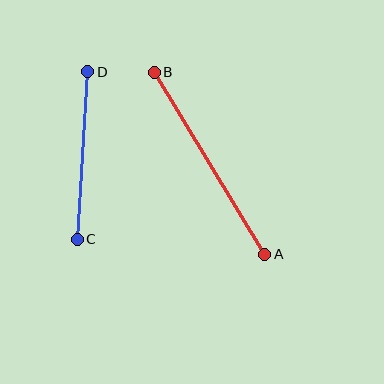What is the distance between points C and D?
The distance is approximately 168 pixels.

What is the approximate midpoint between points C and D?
The midpoint is at approximately (82, 155) pixels.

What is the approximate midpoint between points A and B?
The midpoint is at approximately (210, 163) pixels.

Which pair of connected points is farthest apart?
Points A and B are farthest apart.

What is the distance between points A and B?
The distance is approximately 213 pixels.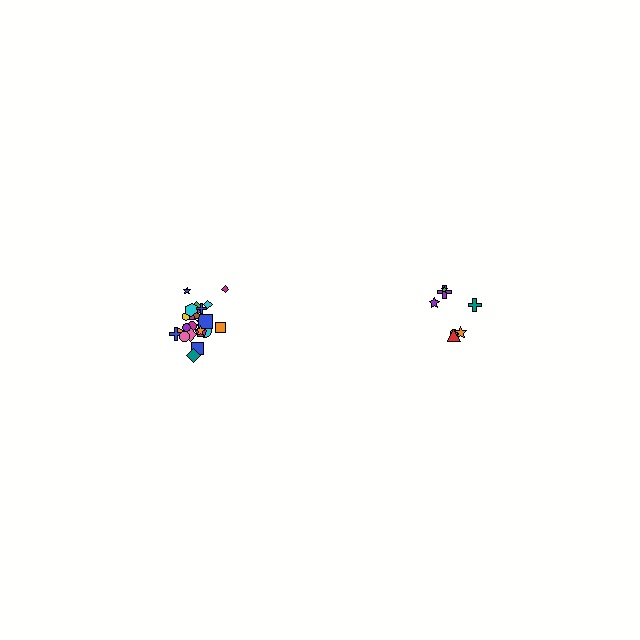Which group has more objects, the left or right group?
The left group.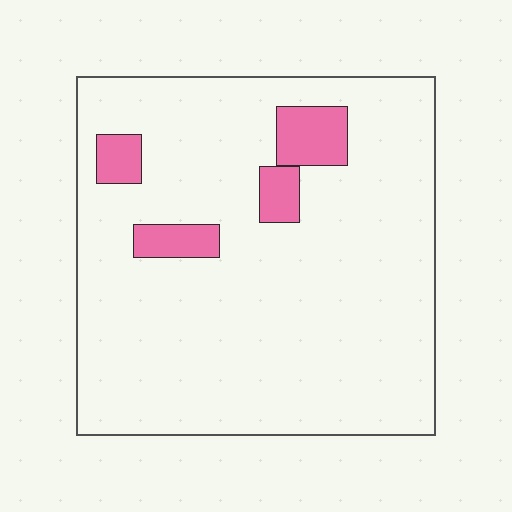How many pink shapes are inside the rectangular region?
4.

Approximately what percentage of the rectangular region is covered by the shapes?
Approximately 10%.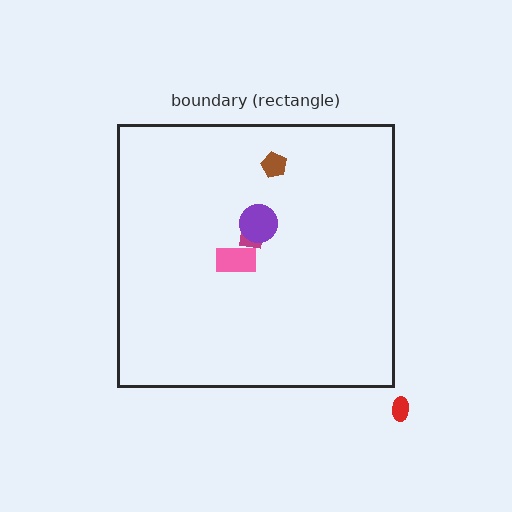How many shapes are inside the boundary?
4 inside, 1 outside.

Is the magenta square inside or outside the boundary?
Inside.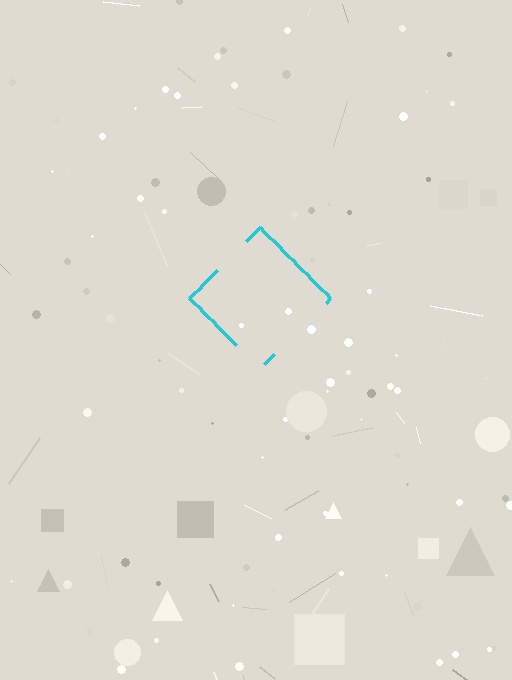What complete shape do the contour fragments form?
The contour fragments form a diamond.